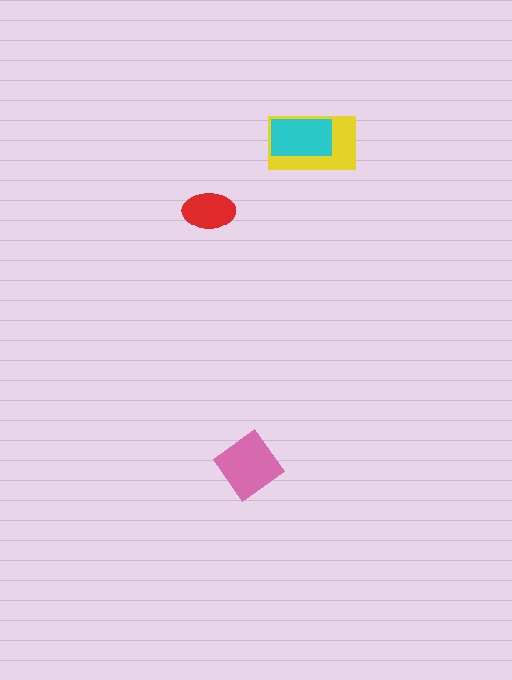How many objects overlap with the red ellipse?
0 objects overlap with the red ellipse.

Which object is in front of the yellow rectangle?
The cyan rectangle is in front of the yellow rectangle.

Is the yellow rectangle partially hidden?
Yes, it is partially covered by another shape.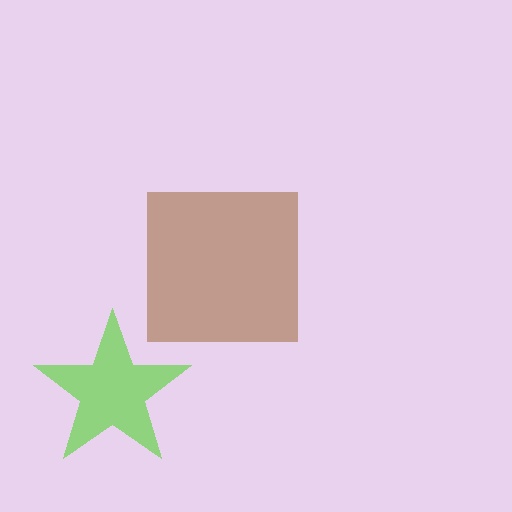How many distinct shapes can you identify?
There are 2 distinct shapes: a lime star, a brown square.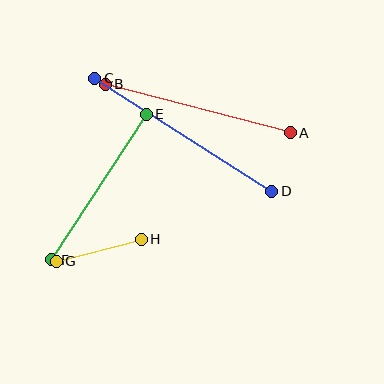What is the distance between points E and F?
The distance is approximately 174 pixels.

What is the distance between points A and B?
The distance is approximately 191 pixels.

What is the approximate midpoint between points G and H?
The midpoint is at approximately (99, 250) pixels.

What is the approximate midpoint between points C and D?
The midpoint is at approximately (183, 135) pixels.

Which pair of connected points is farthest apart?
Points C and D are farthest apart.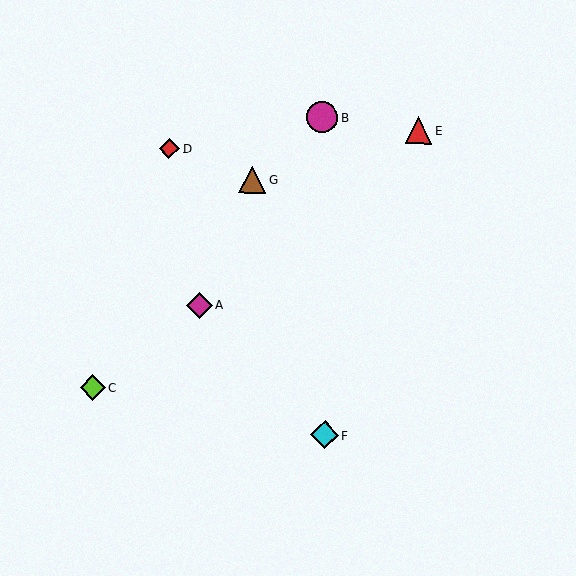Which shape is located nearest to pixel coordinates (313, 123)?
The magenta circle (labeled B) at (322, 117) is nearest to that location.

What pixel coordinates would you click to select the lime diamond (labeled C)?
Click at (93, 387) to select the lime diamond C.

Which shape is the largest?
The magenta circle (labeled B) is the largest.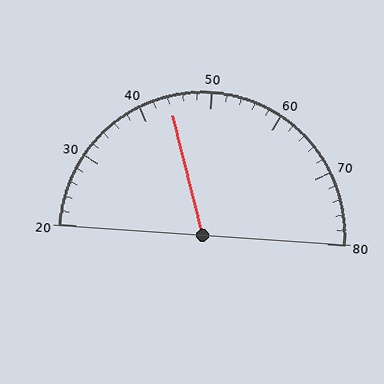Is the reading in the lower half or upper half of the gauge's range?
The reading is in the lower half of the range (20 to 80).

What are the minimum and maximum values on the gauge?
The gauge ranges from 20 to 80.